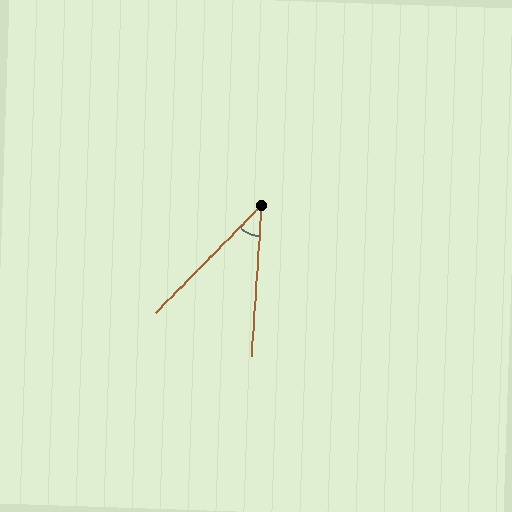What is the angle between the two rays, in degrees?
Approximately 41 degrees.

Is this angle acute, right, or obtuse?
It is acute.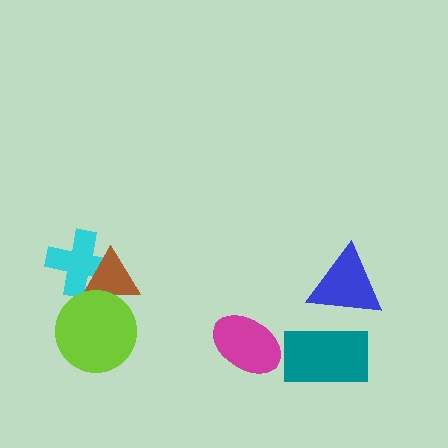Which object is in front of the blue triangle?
The teal rectangle is in front of the blue triangle.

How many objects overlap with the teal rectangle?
1 object overlaps with the teal rectangle.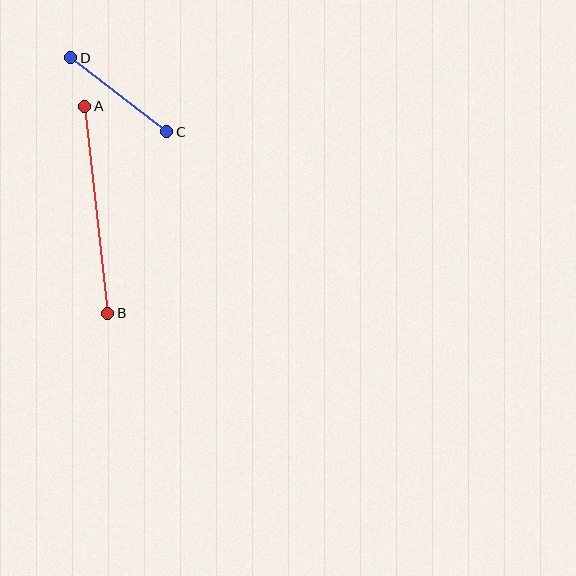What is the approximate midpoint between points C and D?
The midpoint is at approximately (119, 95) pixels.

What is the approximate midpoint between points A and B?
The midpoint is at approximately (96, 210) pixels.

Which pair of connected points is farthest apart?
Points A and B are farthest apart.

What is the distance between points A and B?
The distance is approximately 208 pixels.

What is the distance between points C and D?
The distance is approximately 121 pixels.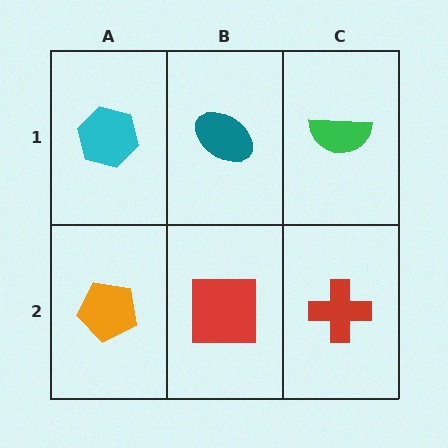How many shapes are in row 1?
3 shapes.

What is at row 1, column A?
A cyan hexagon.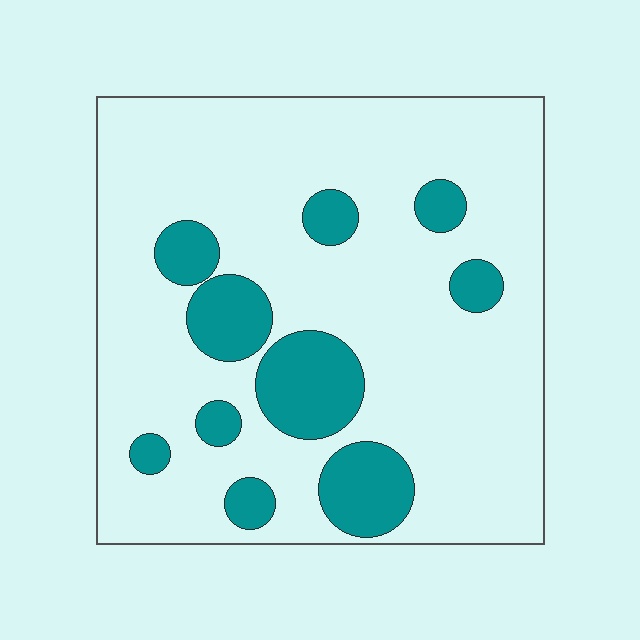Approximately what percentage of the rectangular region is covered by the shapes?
Approximately 20%.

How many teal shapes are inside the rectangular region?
10.